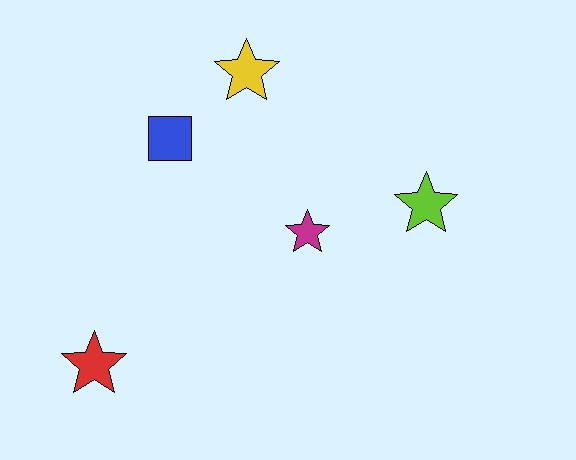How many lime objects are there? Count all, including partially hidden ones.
There is 1 lime object.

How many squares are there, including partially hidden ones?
There is 1 square.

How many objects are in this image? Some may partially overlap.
There are 5 objects.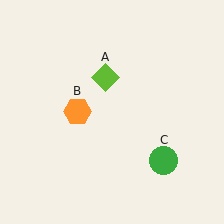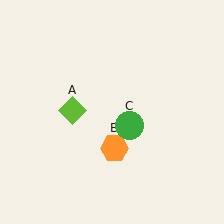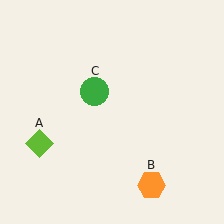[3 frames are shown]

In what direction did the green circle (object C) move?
The green circle (object C) moved up and to the left.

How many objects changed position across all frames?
3 objects changed position: lime diamond (object A), orange hexagon (object B), green circle (object C).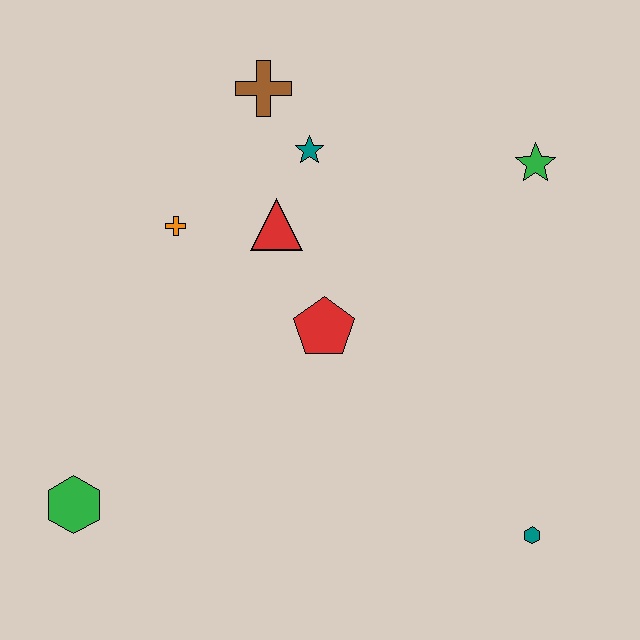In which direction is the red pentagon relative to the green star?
The red pentagon is to the left of the green star.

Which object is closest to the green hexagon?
The orange cross is closest to the green hexagon.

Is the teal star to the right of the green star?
No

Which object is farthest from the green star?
The green hexagon is farthest from the green star.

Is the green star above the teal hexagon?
Yes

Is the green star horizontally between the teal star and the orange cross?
No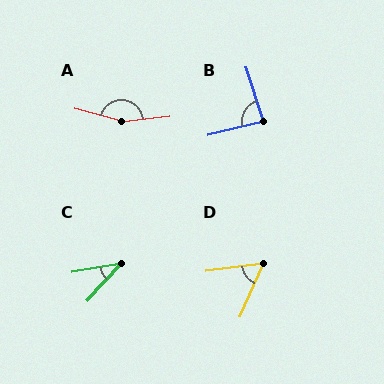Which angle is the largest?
A, at approximately 159 degrees.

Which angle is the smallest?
C, at approximately 37 degrees.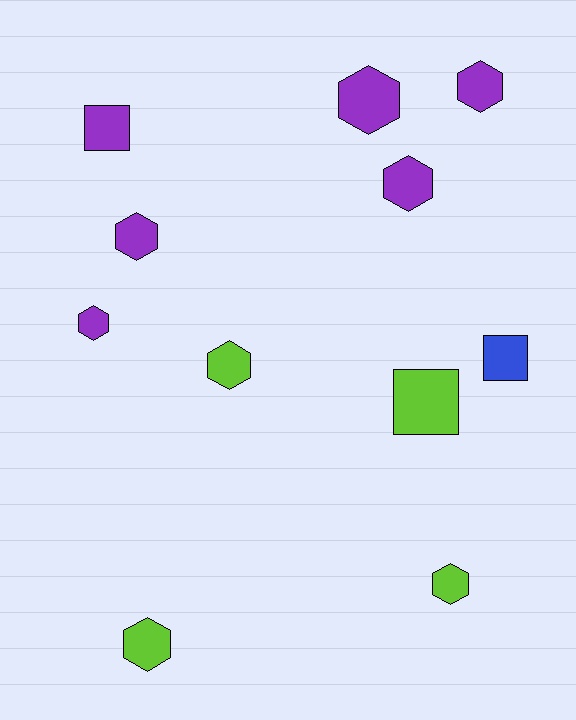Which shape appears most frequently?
Hexagon, with 8 objects.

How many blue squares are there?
There is 1 blue square.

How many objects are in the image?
There are 11 objects.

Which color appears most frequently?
Purple, with 6 objects.